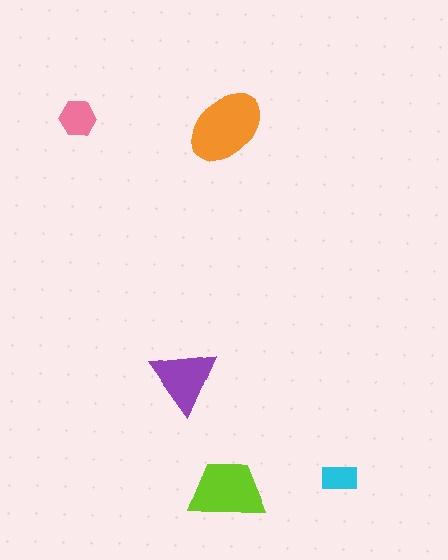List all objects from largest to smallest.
The orange ellipse, the lime trapezoid, the purple triangle, the pink hexagon, the cyan rectangle.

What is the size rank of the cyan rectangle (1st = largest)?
5th.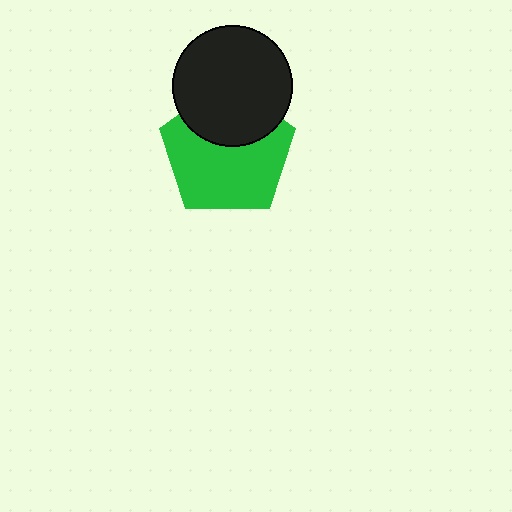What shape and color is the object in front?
The object in front is a black circle.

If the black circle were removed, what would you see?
You would see the complete green pentagon.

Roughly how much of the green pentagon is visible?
Most of it is visible (roughly 66%).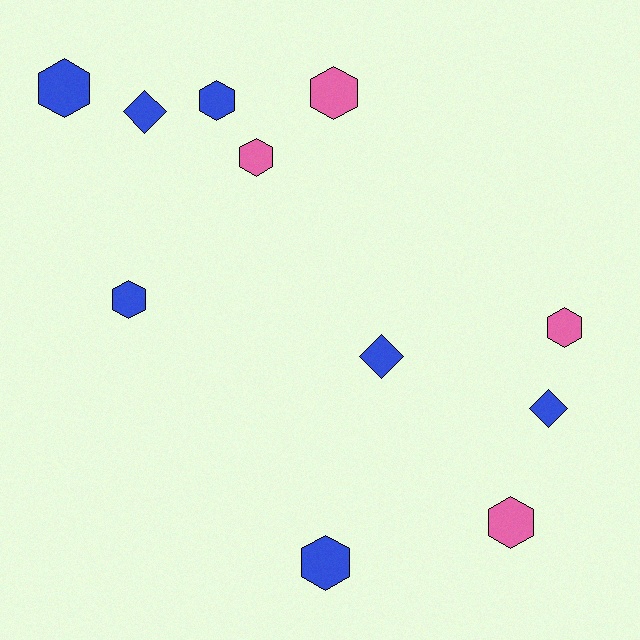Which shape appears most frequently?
Hexagon, with 8 objects.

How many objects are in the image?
There are 11 objects.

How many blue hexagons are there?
There are 4 blue hexagons.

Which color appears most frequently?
Blue, with 7 objects.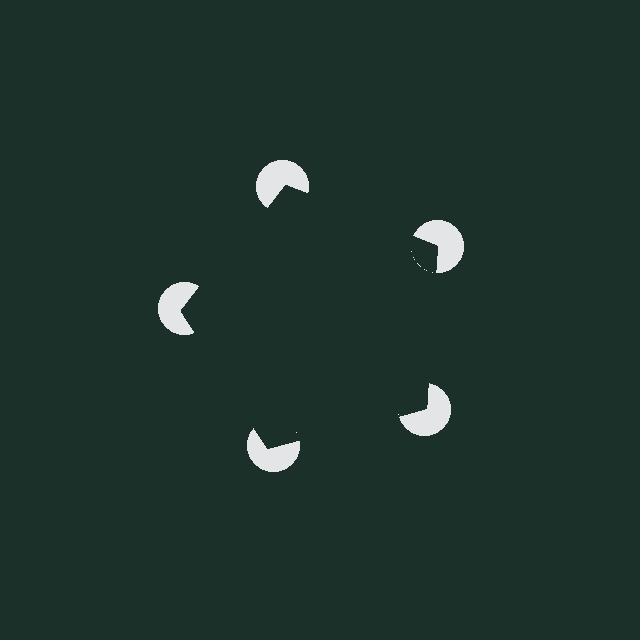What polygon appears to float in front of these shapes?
An illusory pentagon — its edges are inferred from the aligned wedge cuts in the pac-man discs, not physically drawn.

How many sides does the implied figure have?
5 sides.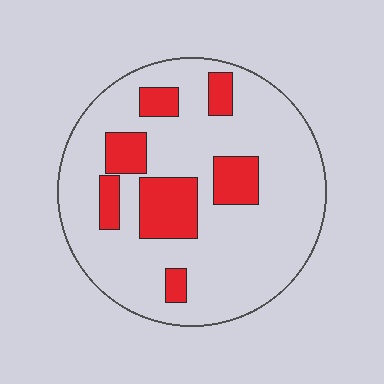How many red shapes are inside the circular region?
7.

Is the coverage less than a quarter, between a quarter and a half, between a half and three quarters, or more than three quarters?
Less than a quarter.